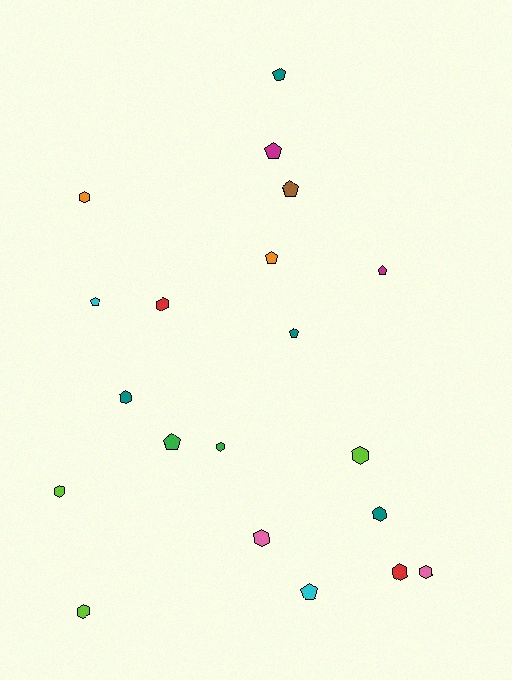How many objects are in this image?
There are 20 objects.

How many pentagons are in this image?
There are 9 pentagons.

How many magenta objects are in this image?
There are 2 magenta objects.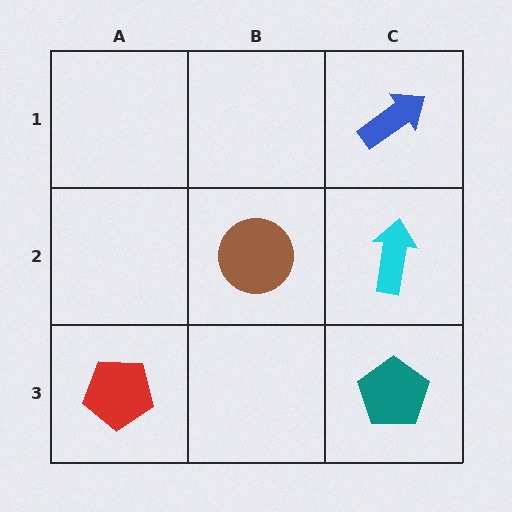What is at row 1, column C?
A blue arrow.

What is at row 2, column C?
A cyan arrow.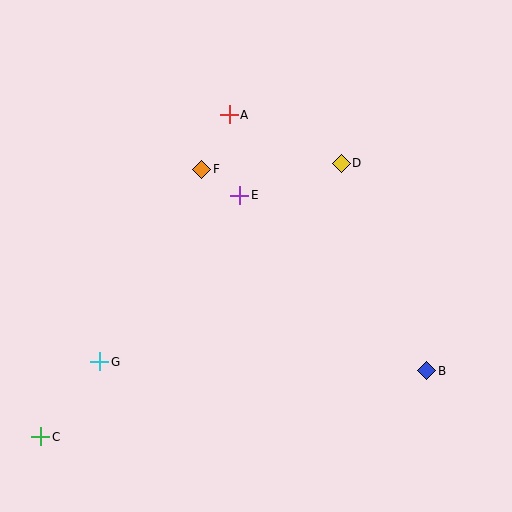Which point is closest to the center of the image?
Point E at (240, 195) is closest to the center.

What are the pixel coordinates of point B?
Point B is at (427, 371).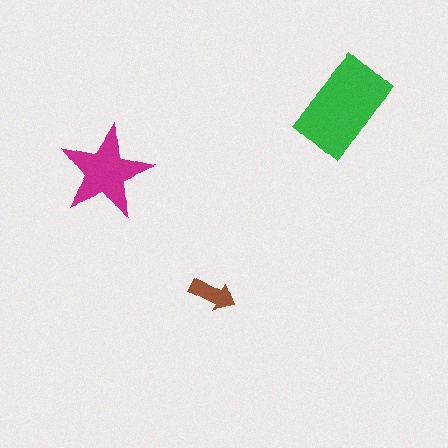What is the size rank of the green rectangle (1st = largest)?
1st.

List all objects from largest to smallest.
The green rectangle, the magenta star, the brown arrow.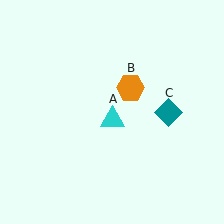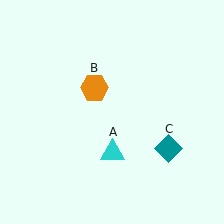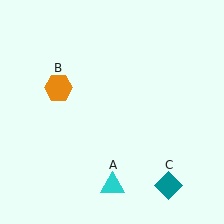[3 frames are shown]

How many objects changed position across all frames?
3 objects changed position: cyan triangle (object A), orange hexagon (object B), teal diamond (object C).